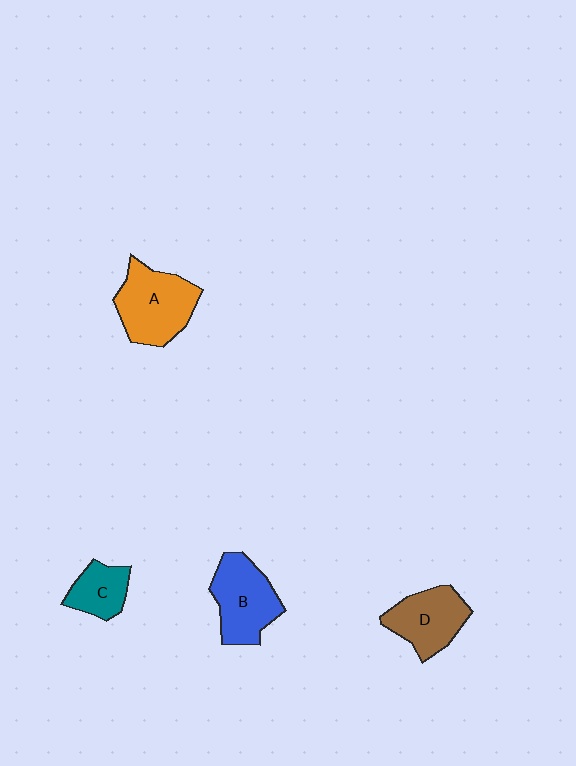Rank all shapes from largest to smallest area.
From largest to smallest: A (orange), B (blue), D (brown), C (teal).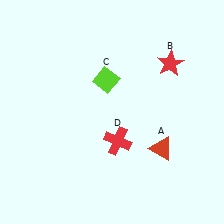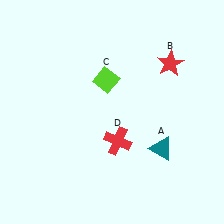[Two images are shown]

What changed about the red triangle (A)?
In Image 1, A is red. In Image 2, it changed to teal.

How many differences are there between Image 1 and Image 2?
There is 1 difference between the two images.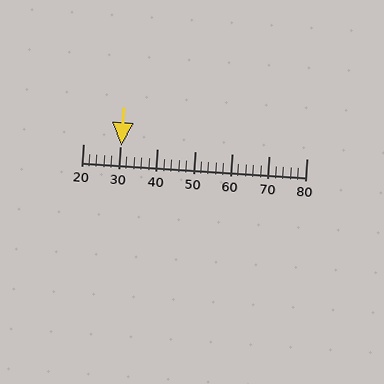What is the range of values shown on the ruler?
The ruler shows values from 20 to 80.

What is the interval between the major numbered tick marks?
The major tick marks are spaced 10 units apart.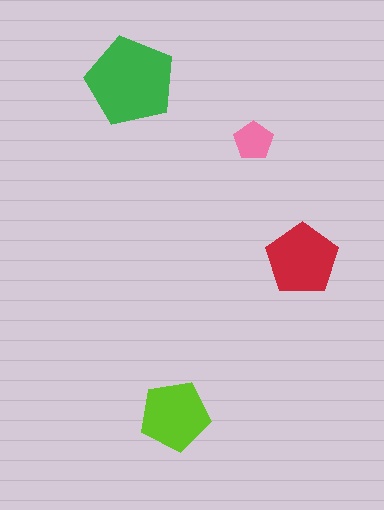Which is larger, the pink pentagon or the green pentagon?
The green one.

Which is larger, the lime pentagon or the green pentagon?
The green one.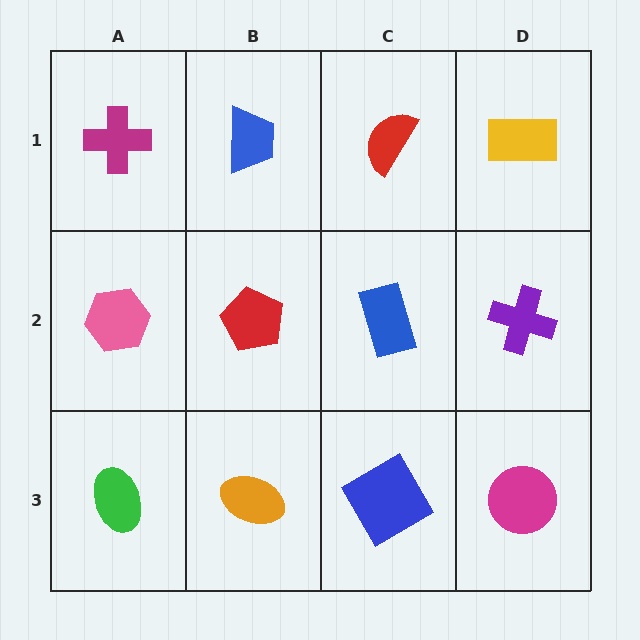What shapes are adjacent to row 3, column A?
A pink hexagon (row 2, column A), an orange ellipse (row 3, column B).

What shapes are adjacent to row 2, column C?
A red semicircle (row 1, column C), a blue diamond (row 3, column C), a red pentagon (row 2, column B), a purple cross (row 2, column D).